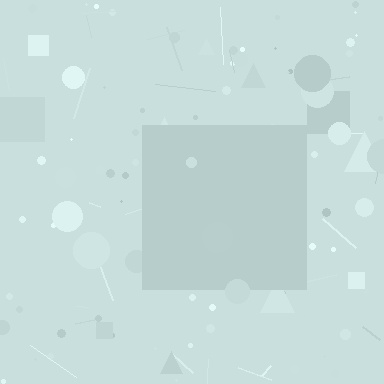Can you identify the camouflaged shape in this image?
The camouflaged shape is a square.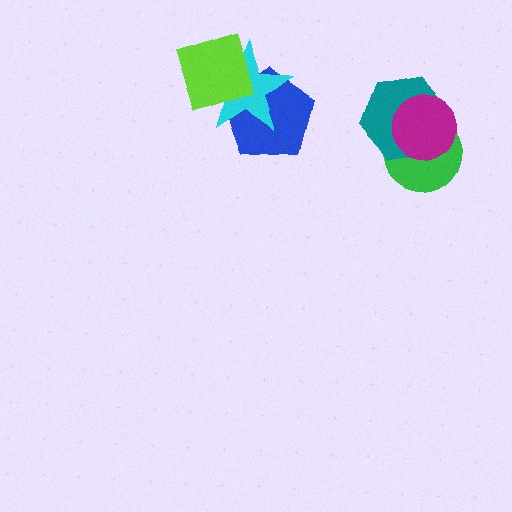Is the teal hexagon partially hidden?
Yes, it is partially covered by another shape.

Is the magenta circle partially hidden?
No, no other shape covers it.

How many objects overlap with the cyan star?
2 objects overlap with the cyan star.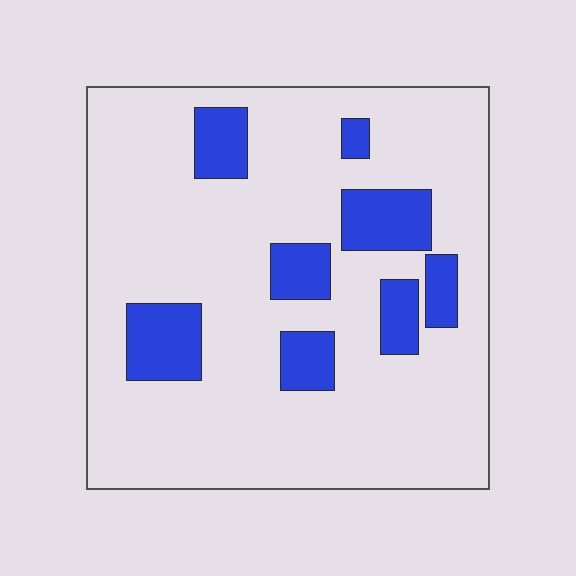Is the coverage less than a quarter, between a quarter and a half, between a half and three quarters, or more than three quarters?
Less than a quarter.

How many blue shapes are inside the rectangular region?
8.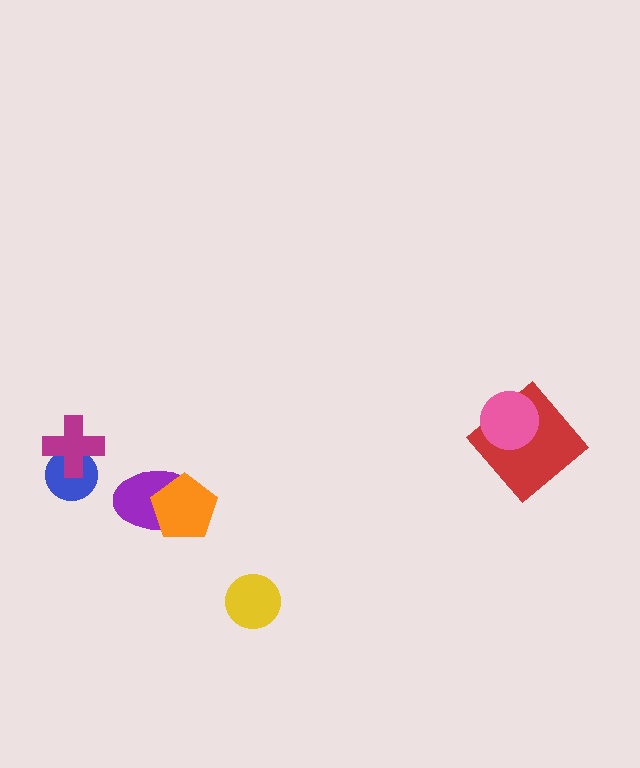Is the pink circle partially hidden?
No, no other shape covers it.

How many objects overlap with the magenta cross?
1 object overlaps with the magenta cross.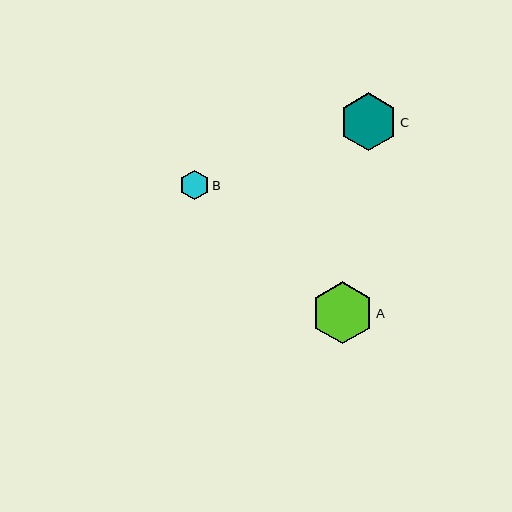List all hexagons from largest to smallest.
From largest to smallest: A, C, B.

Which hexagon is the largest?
Hexagon A is the largest with a size of approximately 63 pixels.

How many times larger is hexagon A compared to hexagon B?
Hexagon A is approximately 2.1 times the size of hexagon B.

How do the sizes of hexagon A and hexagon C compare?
Hexagon A and hexagon C are approximately the same size.